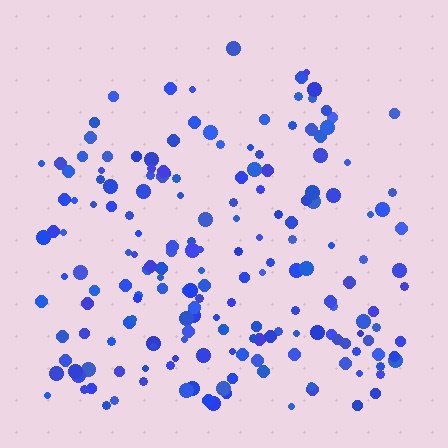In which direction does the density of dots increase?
From top to bottom, with the bottom side densest.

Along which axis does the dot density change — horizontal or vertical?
Vertical.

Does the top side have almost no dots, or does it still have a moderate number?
Still a moderate number, just noticeably fewer than the bottom.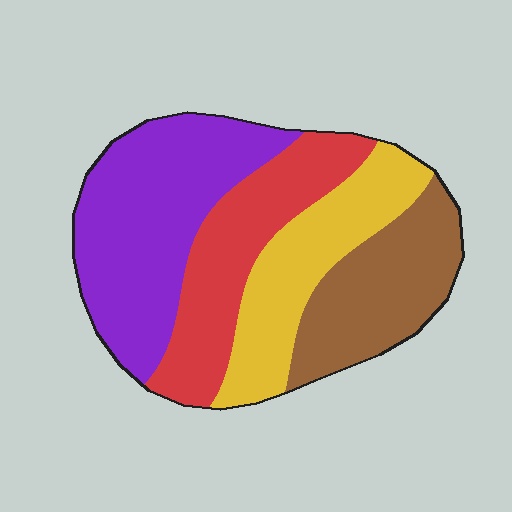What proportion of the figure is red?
Red takes up about one quarter (1/4) of the figure.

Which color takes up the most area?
Purple, at roughly 35%.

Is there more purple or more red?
Purple.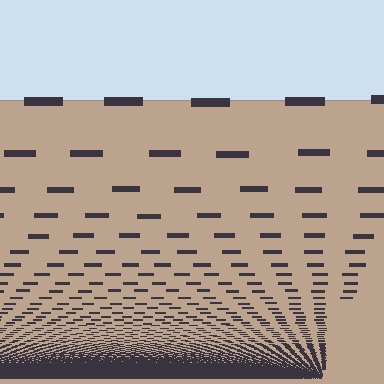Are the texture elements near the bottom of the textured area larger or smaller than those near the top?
Smaller. The gradient is inverted — elements near the bottom are smaller and denser.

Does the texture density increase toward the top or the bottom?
Density increases toward the bottom.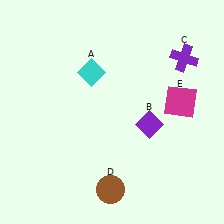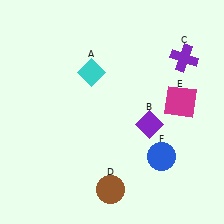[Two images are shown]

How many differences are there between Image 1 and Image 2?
There is 1 difference between the two images.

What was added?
A blue circle (F) was added in Image 2.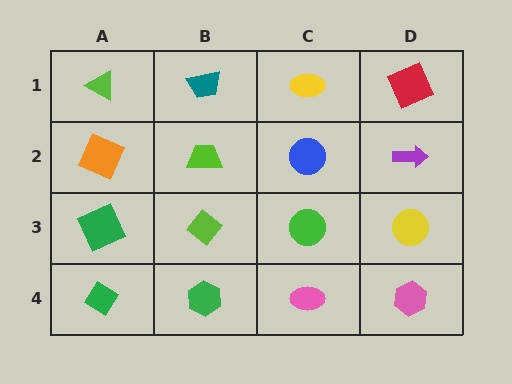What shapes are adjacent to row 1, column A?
An orange square (row 2, column A), a teal trapezoid (row 1, column B).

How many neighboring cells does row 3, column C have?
4.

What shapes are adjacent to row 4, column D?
A yellow circle (row 3, column D), a pink ellipse (row 4, column C).